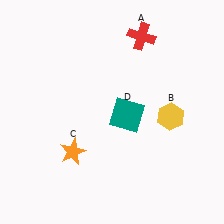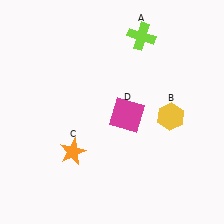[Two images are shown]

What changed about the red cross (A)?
In Image 1, A is red. In Image 2, it changed to lime.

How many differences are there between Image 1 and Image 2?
There are 2 differences between the two images.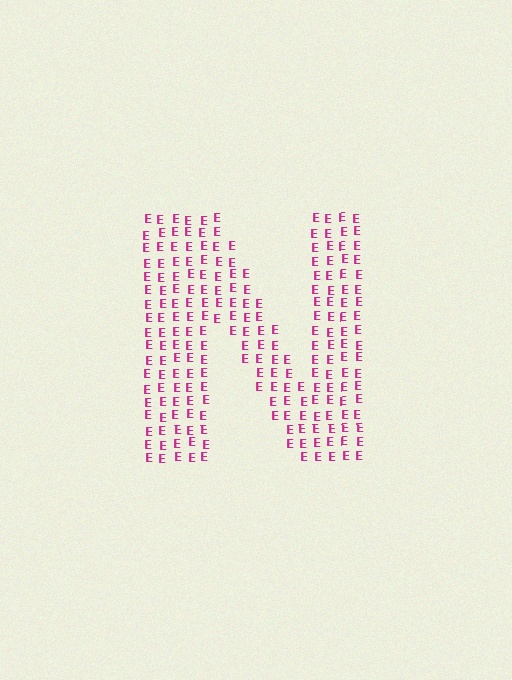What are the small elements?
The small elements are letter E's.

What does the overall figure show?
The overall figure shows the letter N.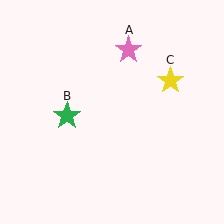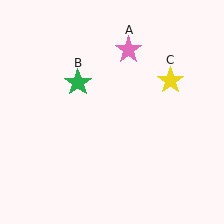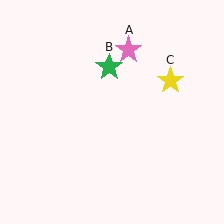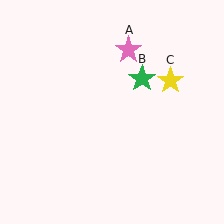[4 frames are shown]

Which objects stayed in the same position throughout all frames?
Pink star (object A) and yellow star (object C) remained stationary.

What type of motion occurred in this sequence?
The green star (object B) rotated clockwise around the center of the scene.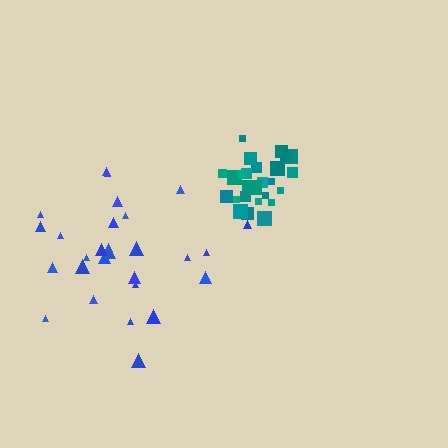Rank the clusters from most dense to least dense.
teal, blue.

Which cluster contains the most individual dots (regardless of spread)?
Blue (28).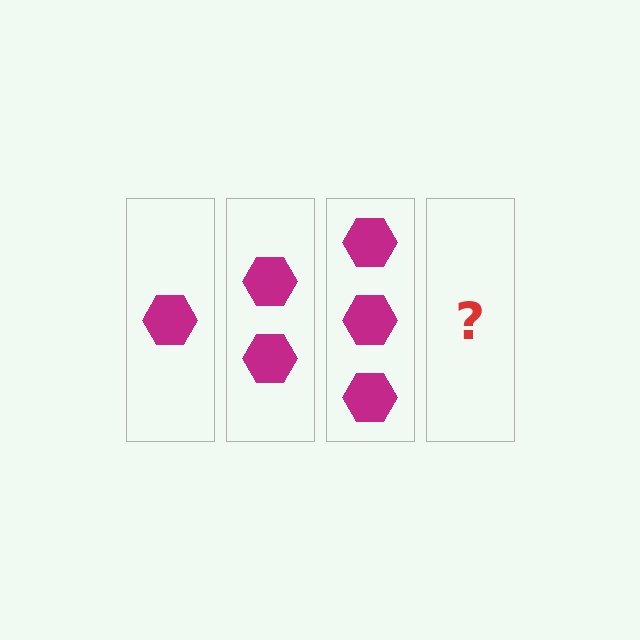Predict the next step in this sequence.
The next step is 4 hexagons.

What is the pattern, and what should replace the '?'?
The pattern is that each step adds one more hexagon. The '?' should be 4 hexagons.